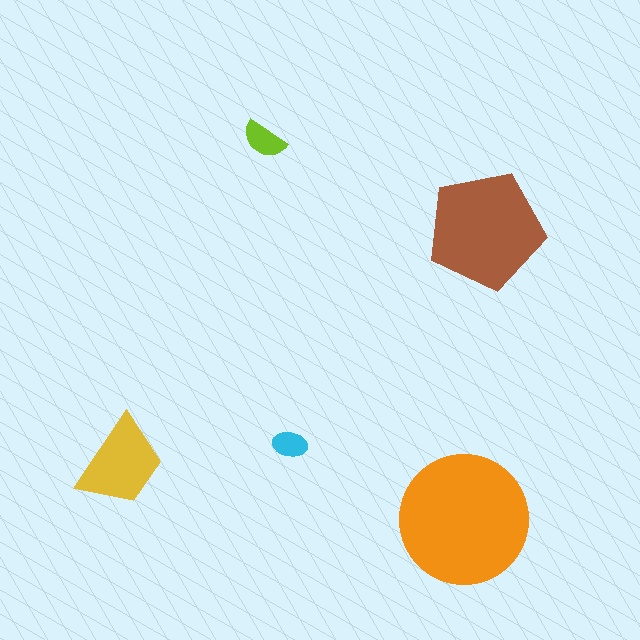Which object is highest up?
The lime semicircle is topmost.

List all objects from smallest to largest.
The cyan ellipse, the lime semicircle, the yellow trapezoid, the brown pentagon, the orange circle.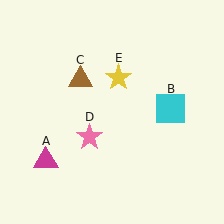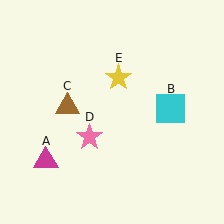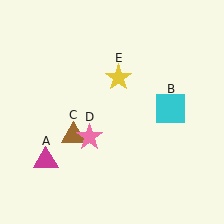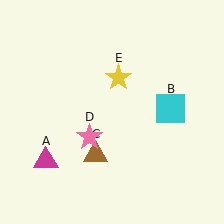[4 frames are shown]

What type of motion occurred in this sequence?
The brown triangle (object C) rotated counterclockwise around the center of the scene.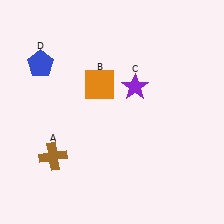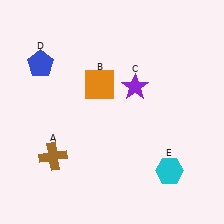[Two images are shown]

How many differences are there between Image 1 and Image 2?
There is 1 difference between the two images.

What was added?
A cyan hexagon (E) was added in Image 2.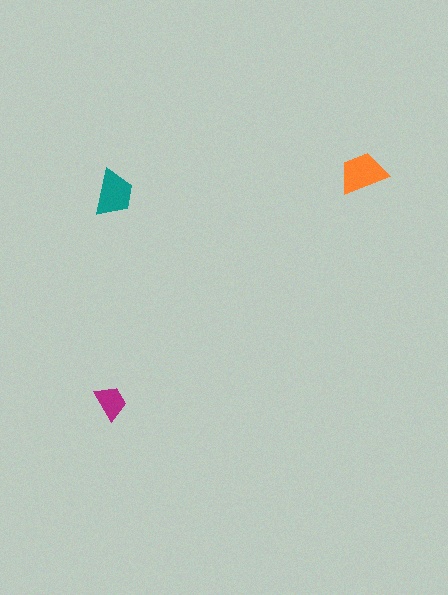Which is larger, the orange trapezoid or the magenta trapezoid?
The orange one.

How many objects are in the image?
There are 3 objects in the image.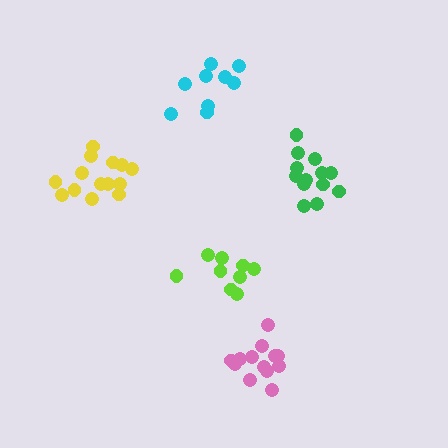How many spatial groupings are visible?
There are 5 spatial groupings.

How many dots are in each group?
Group 1: 9 dots, Group 2: 9 dots, Group 3: 14 dots, Group 4: 13 dots, Group 5: 13 dots (58 total).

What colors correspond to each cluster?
The clusters are colored: cyan, lime, yellow, green, pink.